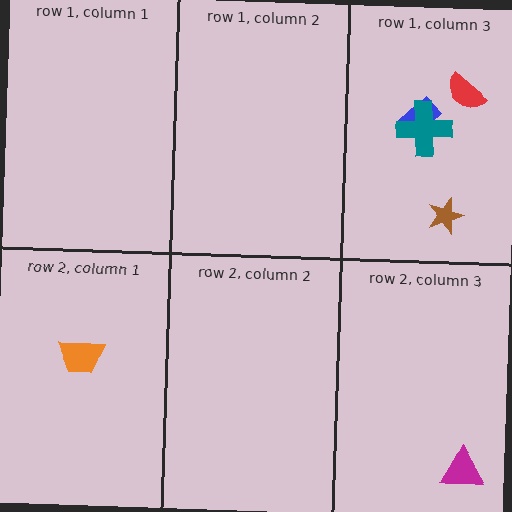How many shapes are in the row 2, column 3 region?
1.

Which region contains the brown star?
The row 1, column 3 region.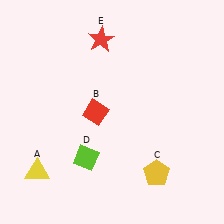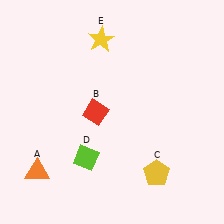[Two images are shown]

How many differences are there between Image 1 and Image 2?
There are 2 differences between the two images.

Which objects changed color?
A changed from yellow to orange. E changed from red to yellow.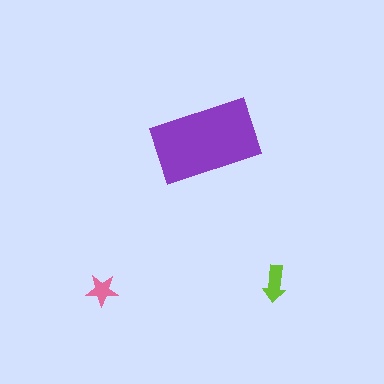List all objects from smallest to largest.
The pink star, the lime arrow, the purple rectangle.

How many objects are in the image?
There are 3 objects in the image.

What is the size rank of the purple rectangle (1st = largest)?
1st.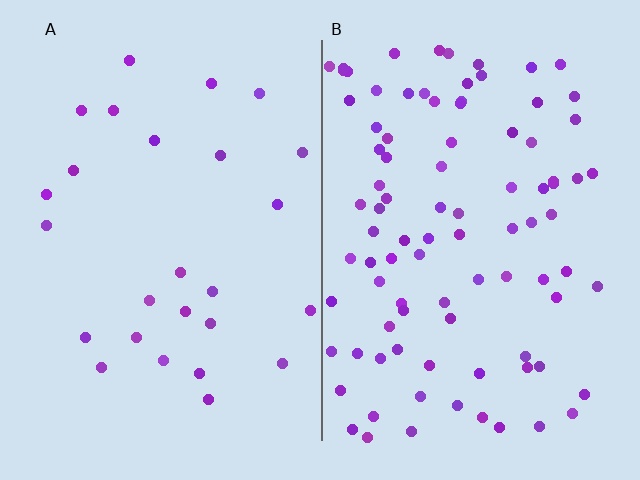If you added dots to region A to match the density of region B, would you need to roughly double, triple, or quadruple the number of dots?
Approximately quadruple.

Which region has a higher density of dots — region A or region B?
B (the right).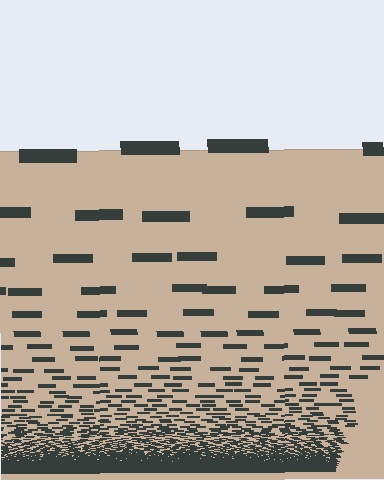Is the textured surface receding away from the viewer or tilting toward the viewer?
The surface appears to tilt toward the viewer. Texture elements get larger and sparser toward the top.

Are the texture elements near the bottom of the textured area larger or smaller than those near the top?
Smaller. The gradient is inverted — elements near the bottom are smaller and denser.